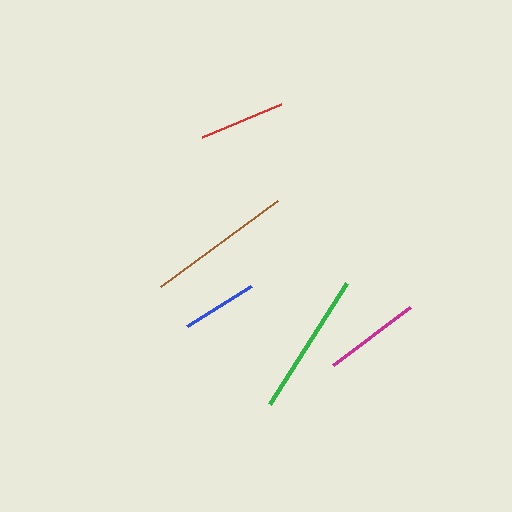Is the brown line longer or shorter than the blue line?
The brown line is longer than the blue line.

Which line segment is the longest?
The brown line is the longest at approximately 145 pixels.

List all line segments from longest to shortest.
From longest to shortest: brown, green, magenta, red, blue.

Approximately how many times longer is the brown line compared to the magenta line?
The brown line is approximately 1.5 times the length of the magenta line.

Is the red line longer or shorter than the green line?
The green line is longer than the red line.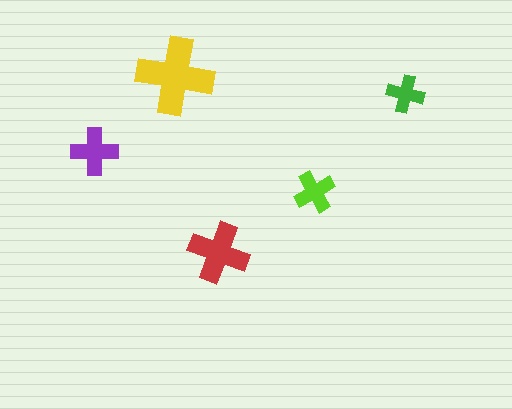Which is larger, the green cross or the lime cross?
The lime one.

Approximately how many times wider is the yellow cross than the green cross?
About 2 times wider.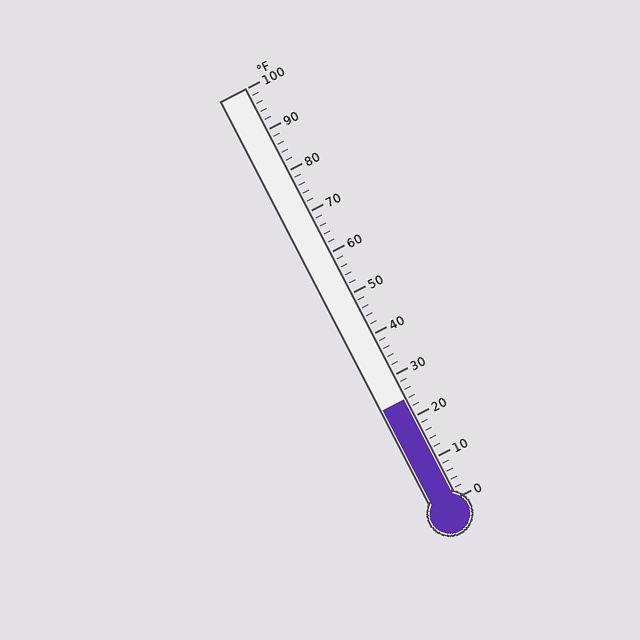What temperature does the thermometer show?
The thermometer shows approximately 24°F.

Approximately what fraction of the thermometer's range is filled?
The thermometer is filled to approximately 25% of its range.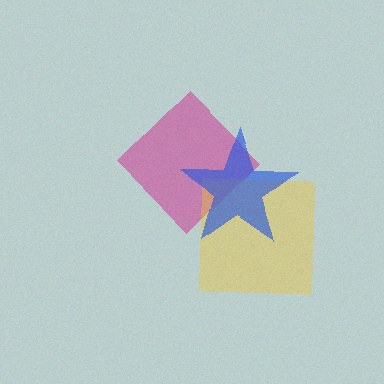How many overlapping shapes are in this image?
There are 3 overlapping shapes in the image.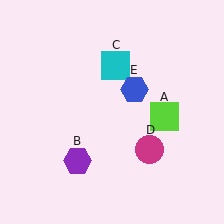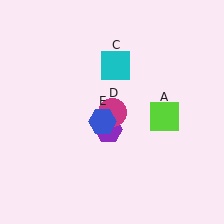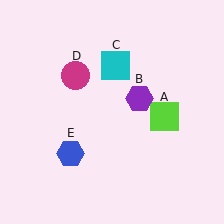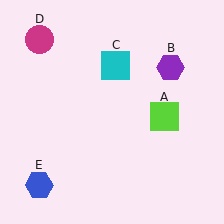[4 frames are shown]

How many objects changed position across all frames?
3 objects changed position: purple hexagon (object B), magenta circle (object D), blue hexagon (object E).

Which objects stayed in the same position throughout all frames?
Lime square (object A) and cyan square (object C) remained stationary.